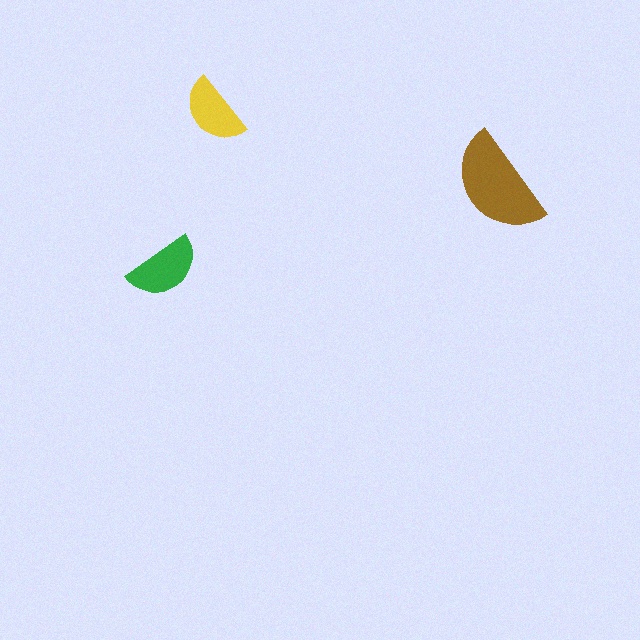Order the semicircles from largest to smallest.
the brown one, the green one, the yellow one.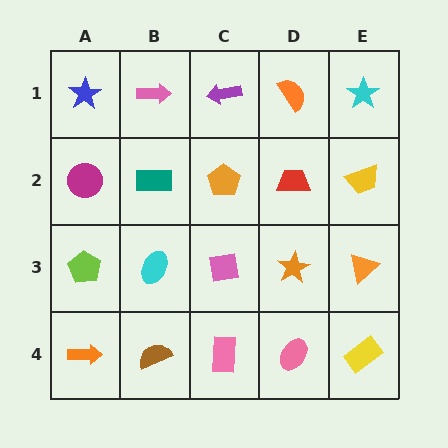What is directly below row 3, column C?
A pink rectangle.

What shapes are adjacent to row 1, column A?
A magenta circle (row 2, column A), a pink arrow (row 1, column B).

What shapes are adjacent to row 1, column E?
A yellow trapezoid (row 2, column E), an orange semicircle (row 1, column D).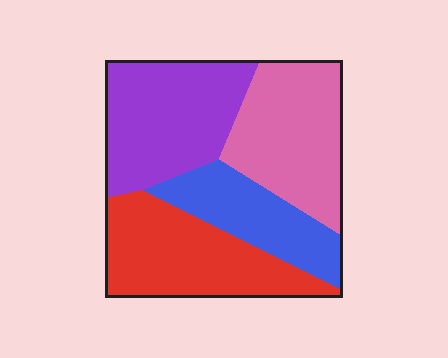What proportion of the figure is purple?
Purple takes up between a quarter and a half of the figure.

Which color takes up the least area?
Blue, at roughly 20%.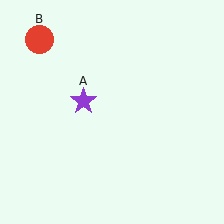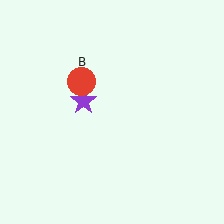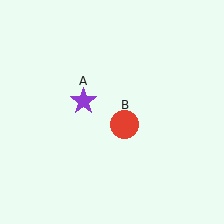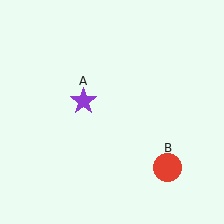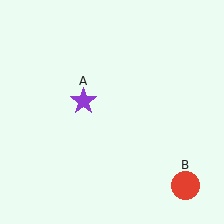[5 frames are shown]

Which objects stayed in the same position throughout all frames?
Purple star (object A) remained stationary.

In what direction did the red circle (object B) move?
The red circle (object B) moved down and to the right.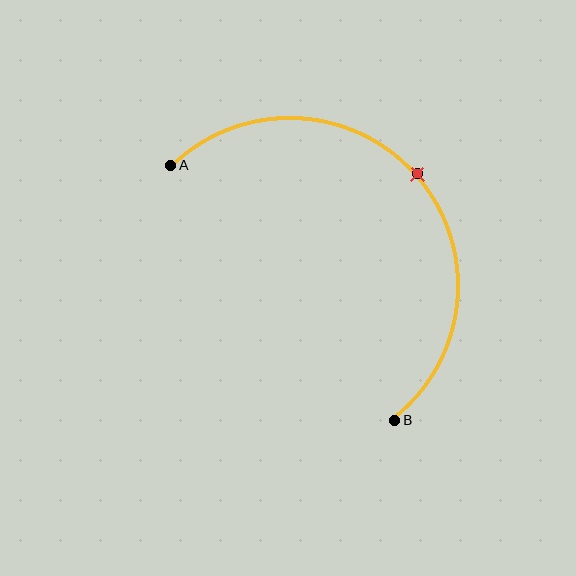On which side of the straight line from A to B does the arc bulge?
The arc bulges above and to the right of the straight line connecting A and B.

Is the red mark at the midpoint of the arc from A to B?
Yes. The red mark lies on the arc at equal arc-length from both A and B — it is the arc midpoint.